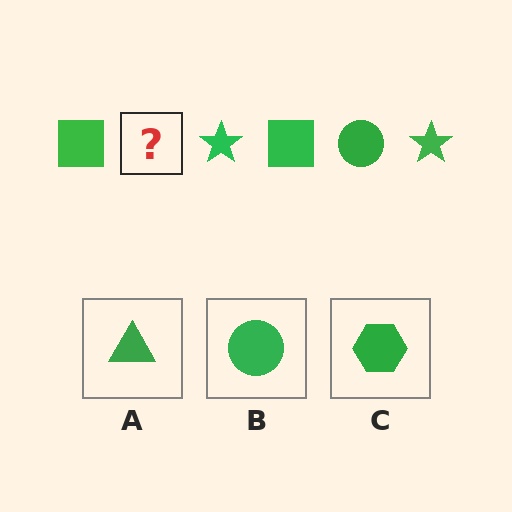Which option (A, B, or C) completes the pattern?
B.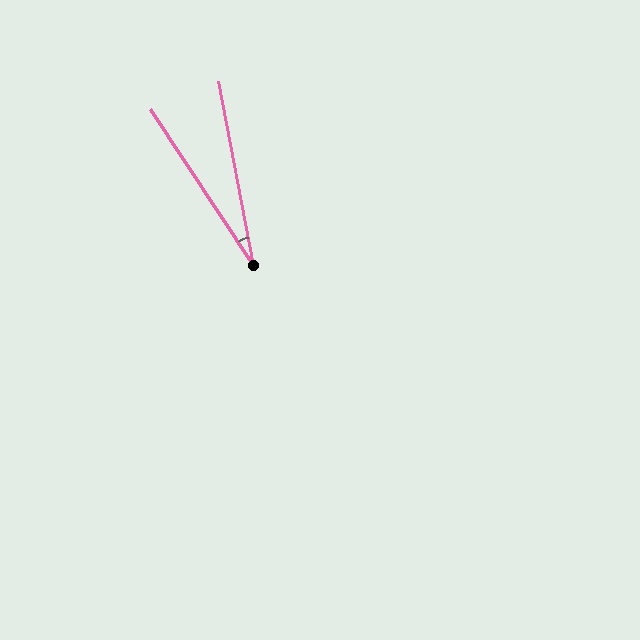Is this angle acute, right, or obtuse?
It is acute.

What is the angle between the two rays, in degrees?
Approximately 23 degrees.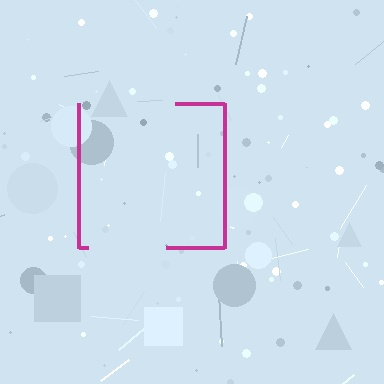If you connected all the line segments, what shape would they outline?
They would outline a square.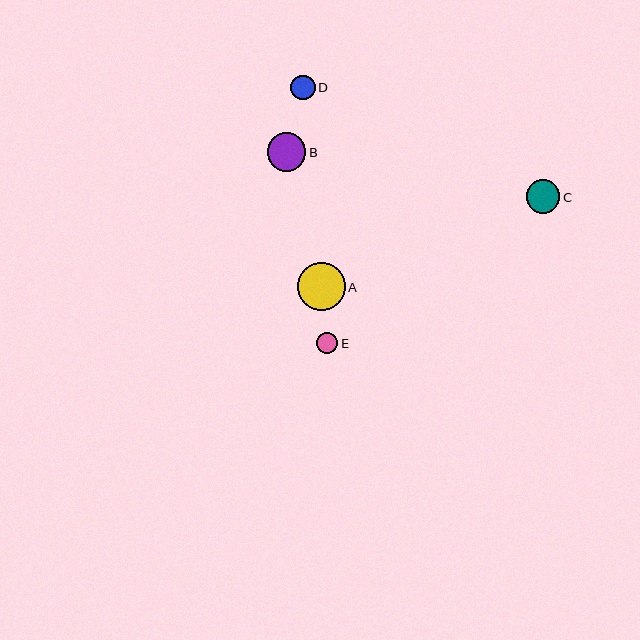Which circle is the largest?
Circle A is the largest with a size of approximately 48 pixels.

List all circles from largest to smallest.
From largest to smallest: A, B, C, D, E.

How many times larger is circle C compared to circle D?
Circle C is approximately 1.4 times the size of circle D.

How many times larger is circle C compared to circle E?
Circle C is approximately 1.6 times the size of circle E.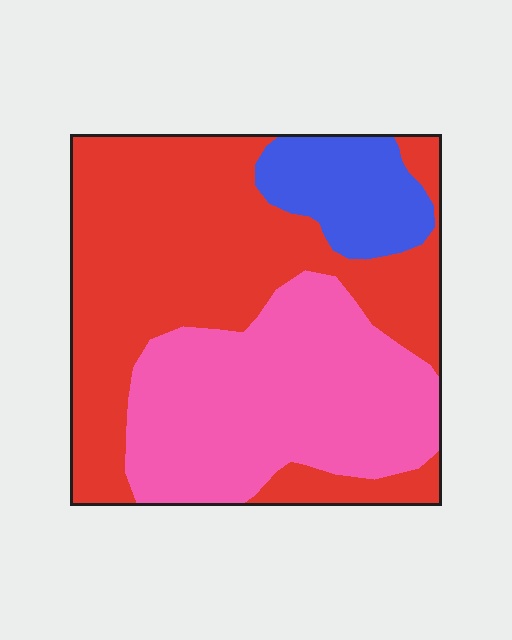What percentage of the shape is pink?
Pink covers roughly 35% of the shape.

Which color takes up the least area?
Blue, at roughly 10%.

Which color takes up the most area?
Red, at roughly 50%.